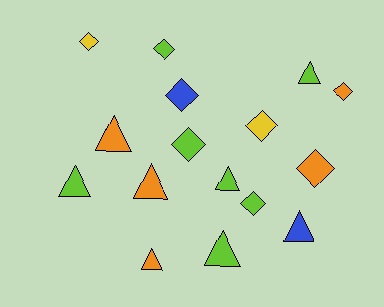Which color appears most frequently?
Lime, with 7 objects.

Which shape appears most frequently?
Triangle, with 8 objects.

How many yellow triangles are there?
There are no yellow triangles.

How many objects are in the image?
There are 16 objects.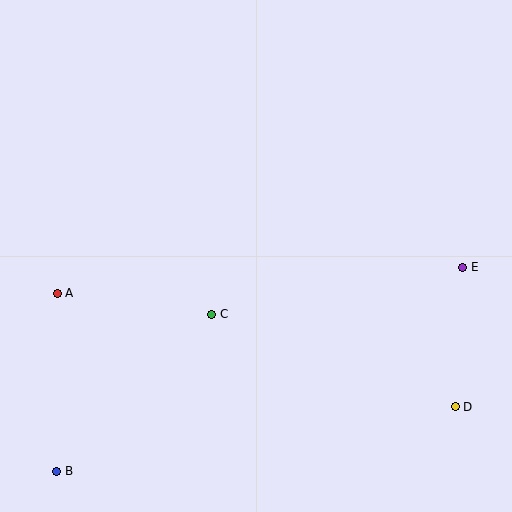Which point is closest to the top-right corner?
Point E is closest to the top-right corner.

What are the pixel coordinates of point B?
Point B is at (57, 471).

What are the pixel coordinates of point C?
Point C is at (212, 314).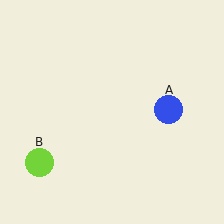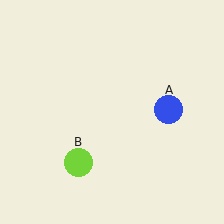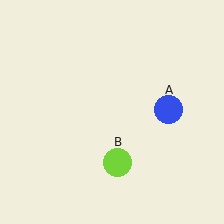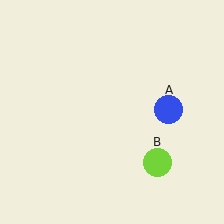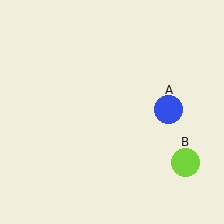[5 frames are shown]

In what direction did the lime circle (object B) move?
The lime circle (object B) moved right.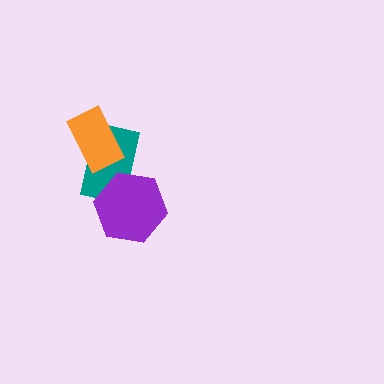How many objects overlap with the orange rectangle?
1 object overlaps with the orange rectangle.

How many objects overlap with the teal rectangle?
2 objects overlap with the teal rectangle.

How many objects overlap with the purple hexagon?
1 object overlaps with the purple hexagon.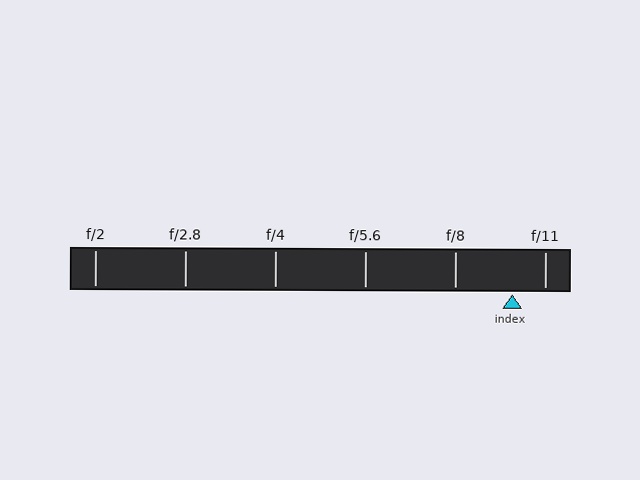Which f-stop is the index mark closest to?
The index mark is closest to f/11.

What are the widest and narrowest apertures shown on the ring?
The widest aperture shown is f/2 and the narrowest is f/11.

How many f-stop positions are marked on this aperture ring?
There are 6 f-stop positions marked.